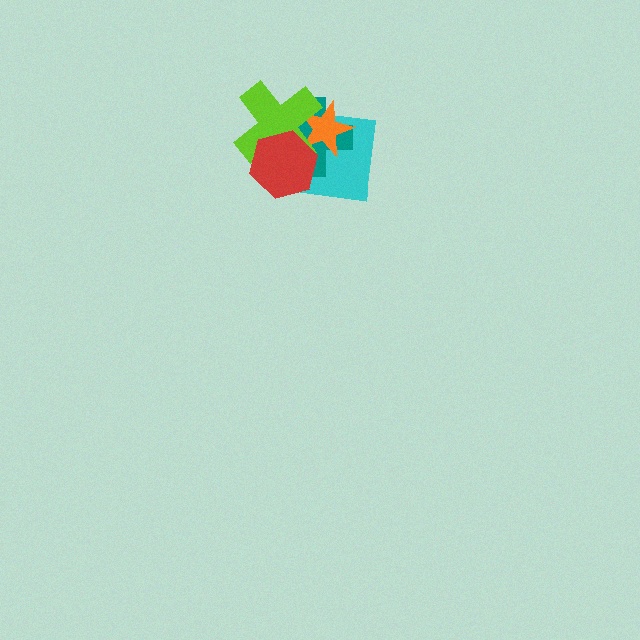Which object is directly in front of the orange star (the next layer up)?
The lime cross is directly in front of the orange star.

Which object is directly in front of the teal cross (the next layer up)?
The orange star is directly in front of the teal cross.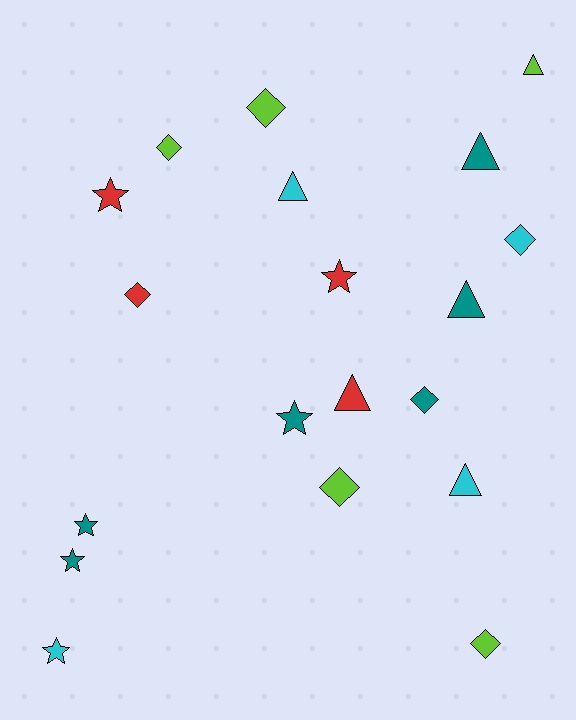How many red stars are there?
There are 2 red stars.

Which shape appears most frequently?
Diamond, with 7 objects.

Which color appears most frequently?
Teal, with 6 objects.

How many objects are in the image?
There are 19 objects.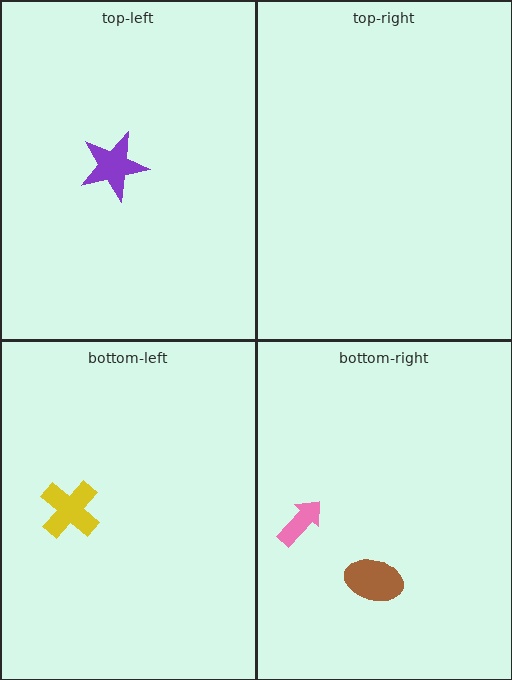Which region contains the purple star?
The top-left region.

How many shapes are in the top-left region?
1.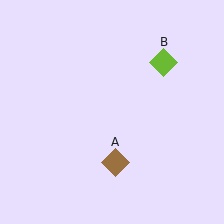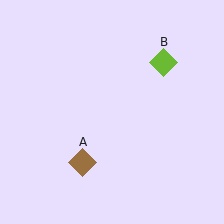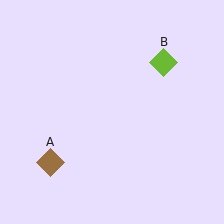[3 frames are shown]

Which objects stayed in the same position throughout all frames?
Lime diamond (object B) remained stationary.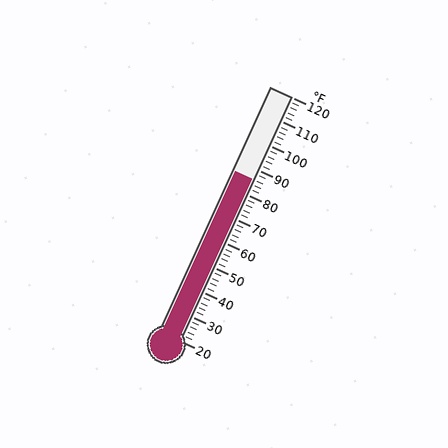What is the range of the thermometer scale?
The thermometer scale ranges from 20°F to 120°F.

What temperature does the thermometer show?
The thermometer shows approximately 86°F.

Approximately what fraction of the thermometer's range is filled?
The thermometer is filled to approximately 65% of its range.